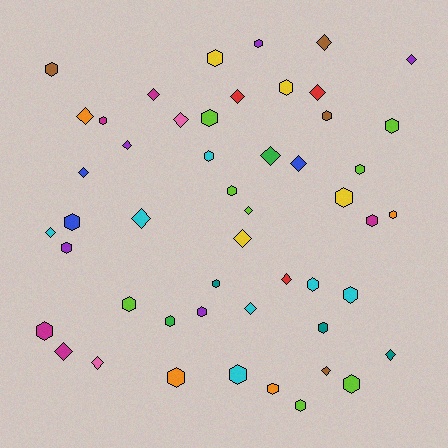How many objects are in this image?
There are 50 objects.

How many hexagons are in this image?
There are 29 hexagons.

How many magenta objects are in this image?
There are 5 magenta objects.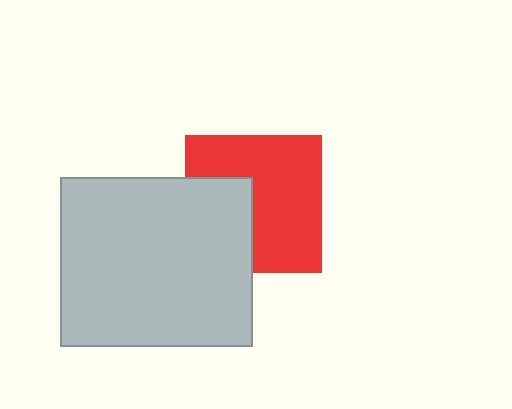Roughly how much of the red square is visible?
Most of it is visible (roughly 65%).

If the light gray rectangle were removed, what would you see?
You would see the complete red square.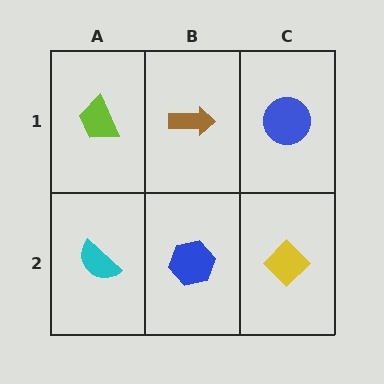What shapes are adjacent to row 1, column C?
A yellow diamond (row 2, column C), a brown arrow (row 1, column B).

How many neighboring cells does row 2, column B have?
3.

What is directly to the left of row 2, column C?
A blue hexagon.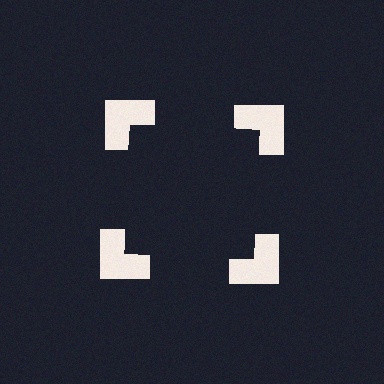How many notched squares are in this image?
There are 4 — one at each vertex of the illusory square.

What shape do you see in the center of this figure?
An illusory square — its edges are inferred from the aligned wedge cuts in the notched squares, not physically drawn.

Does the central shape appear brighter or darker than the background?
It typically appears slightly darker than the background, even though no actual brightness change is drawn.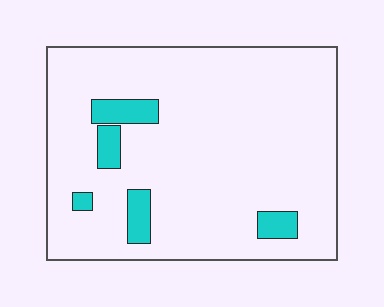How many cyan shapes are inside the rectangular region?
5.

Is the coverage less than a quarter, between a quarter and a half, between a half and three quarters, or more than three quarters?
Less than a quarter.